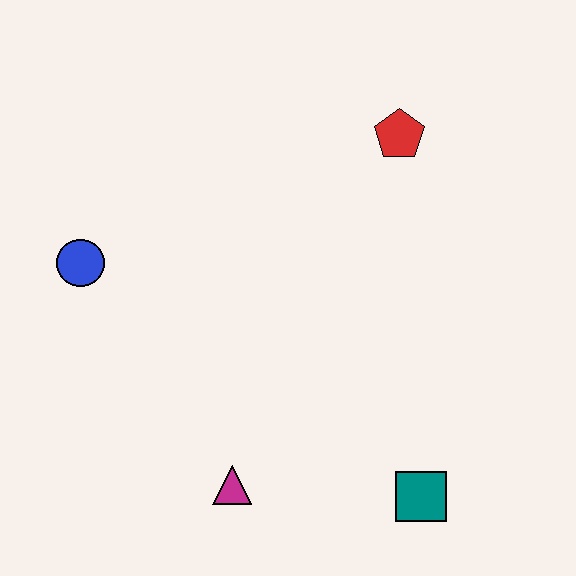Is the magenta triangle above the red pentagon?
No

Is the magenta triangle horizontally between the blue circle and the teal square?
Yes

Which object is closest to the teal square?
The magenta triangle is closest to the teal square.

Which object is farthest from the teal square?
The blue circle is farthest from the teal square.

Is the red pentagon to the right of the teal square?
No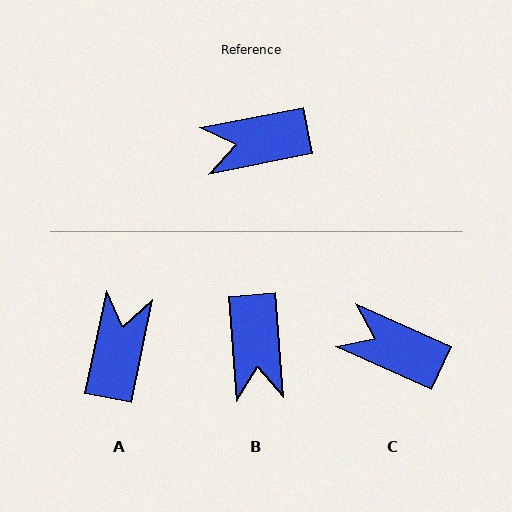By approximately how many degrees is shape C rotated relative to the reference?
Approximately 35 degrees clockwise.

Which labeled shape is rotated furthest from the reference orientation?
A, about 113 degrees away.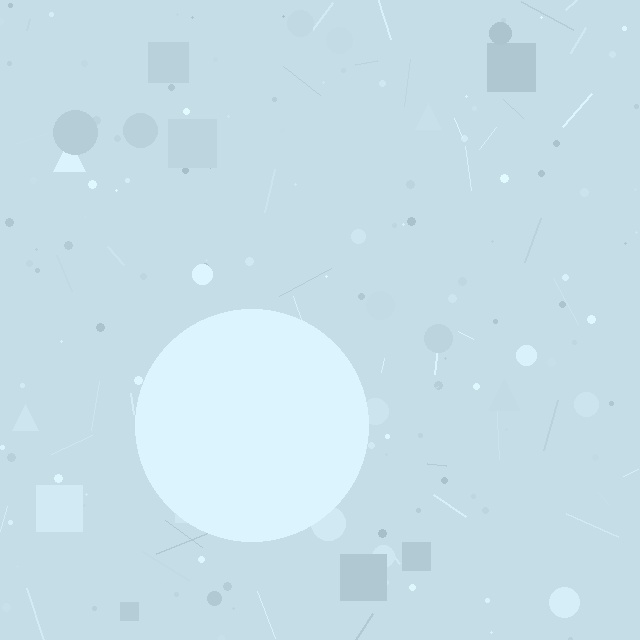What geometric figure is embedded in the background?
A circle is embedded in the background.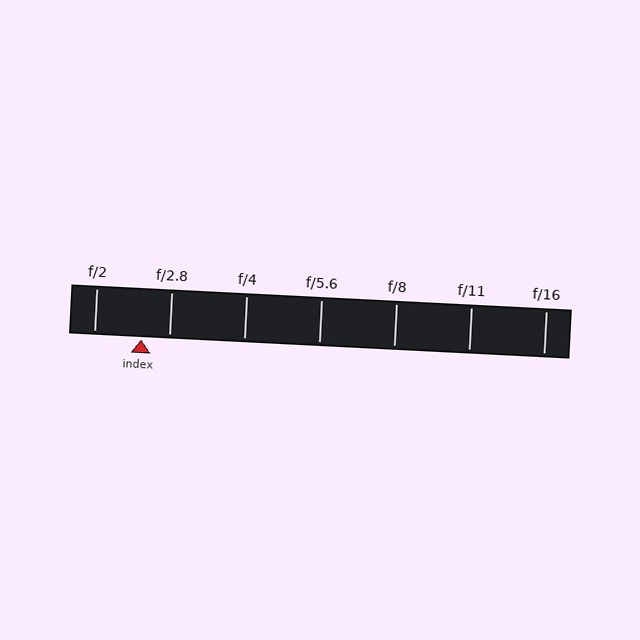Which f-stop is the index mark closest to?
The index mark is closest to f/2.8.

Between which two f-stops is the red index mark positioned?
The index mark is between f/2 and f/2.8.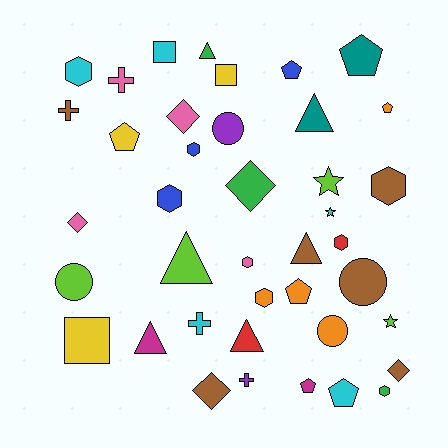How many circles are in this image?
There are 4 circles.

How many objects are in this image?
There are 40 objects.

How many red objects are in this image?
There are 2 red objects.